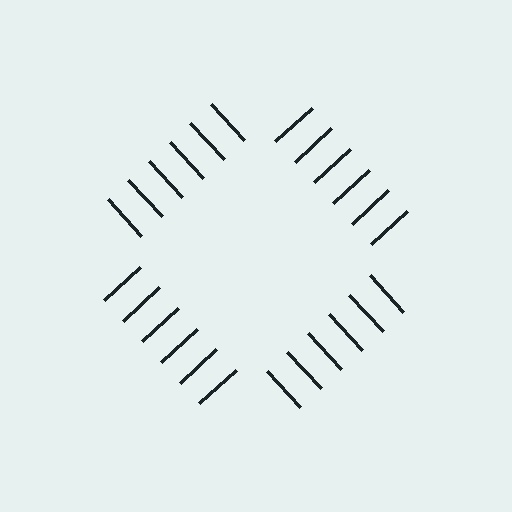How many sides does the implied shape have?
4 sides — the line-ends trace a square.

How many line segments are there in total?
24 — 6 along each of the 4 edges.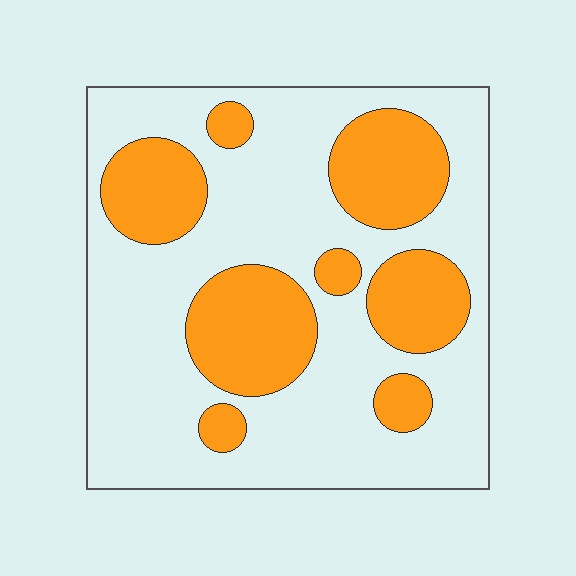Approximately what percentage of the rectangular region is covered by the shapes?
Approximately 30%.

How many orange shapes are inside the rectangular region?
8.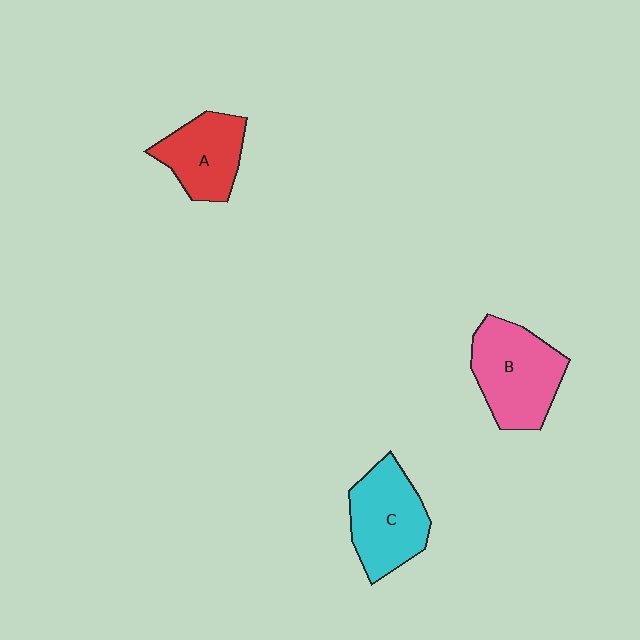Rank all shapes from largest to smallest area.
From largest to smallest: B (pink), C (cyan), A (red).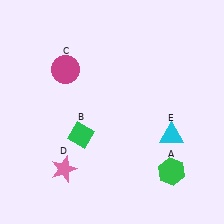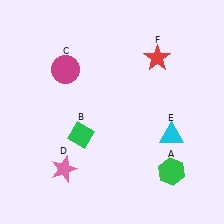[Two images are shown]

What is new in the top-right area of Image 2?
A red star (F) was added in the top-right area of Image 2.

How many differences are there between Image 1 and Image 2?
There is 1 difference between the two images.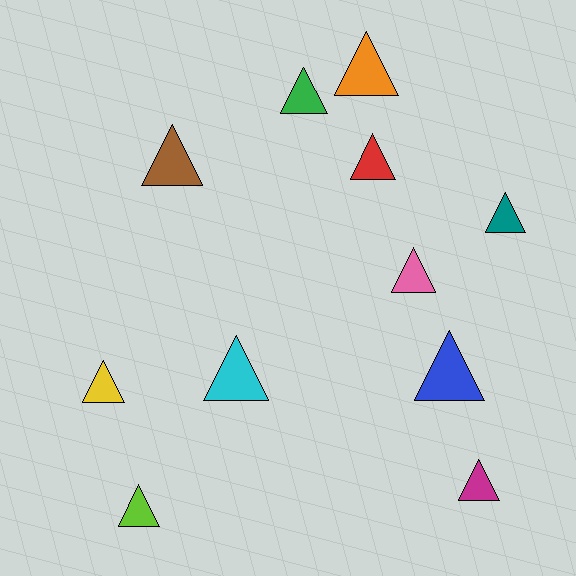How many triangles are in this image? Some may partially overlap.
There are 11 triangles.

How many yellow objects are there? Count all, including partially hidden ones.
There is 1 yellow object.